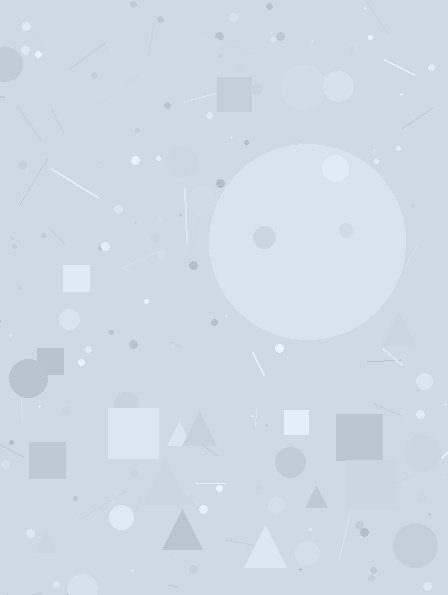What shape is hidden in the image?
A circle is hidden in the image.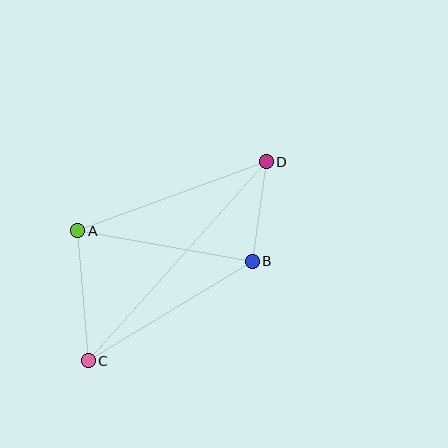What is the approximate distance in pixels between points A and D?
The distance between A and D is approximately 201 pixels.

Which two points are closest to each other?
Points B and D are closest to each other.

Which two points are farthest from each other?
Points C and D are farthest from each other.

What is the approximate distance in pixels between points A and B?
The distance between A and B is approximately 177 pixels.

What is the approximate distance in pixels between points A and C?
The distance between A and C is approximately 131 pixels.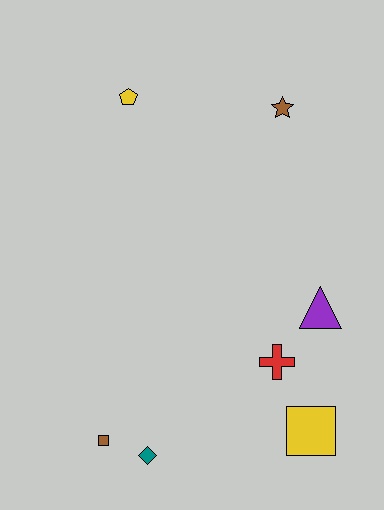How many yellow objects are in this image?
There are 2 yellow objects.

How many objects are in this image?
There are 7 objects.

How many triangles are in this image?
There is 1 triangle.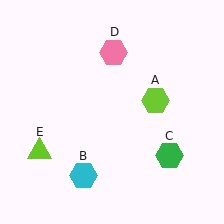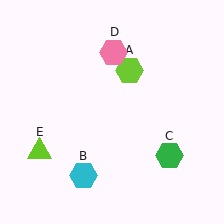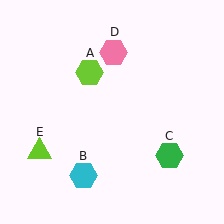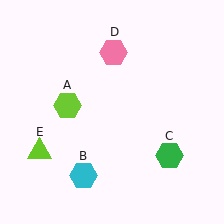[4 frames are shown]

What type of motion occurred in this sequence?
The lime hexagon (object A) rotated counterclockwise around the center of the scene.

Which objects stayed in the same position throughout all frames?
Cyan hexagon (object B) and green hexagon (object C) and pink hexagon (object D) and lime triangle (object E) remained stationary.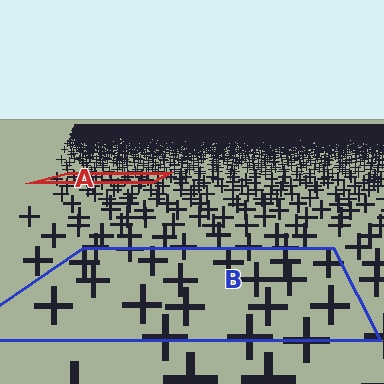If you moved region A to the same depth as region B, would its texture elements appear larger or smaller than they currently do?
They would appear larger. At a closer depth, the same texture elements are projected at a bigger on-screen size.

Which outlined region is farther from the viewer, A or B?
Region A is farther from the viewer — the texture elements inside it appear smaller and more densely packed.